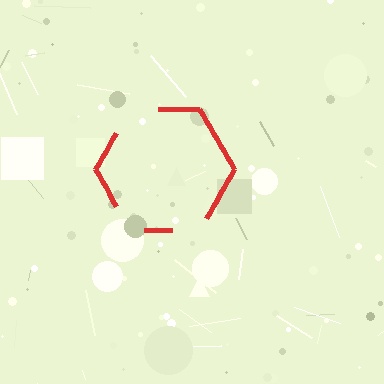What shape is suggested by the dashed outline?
The dashed outline suggests a hexagon.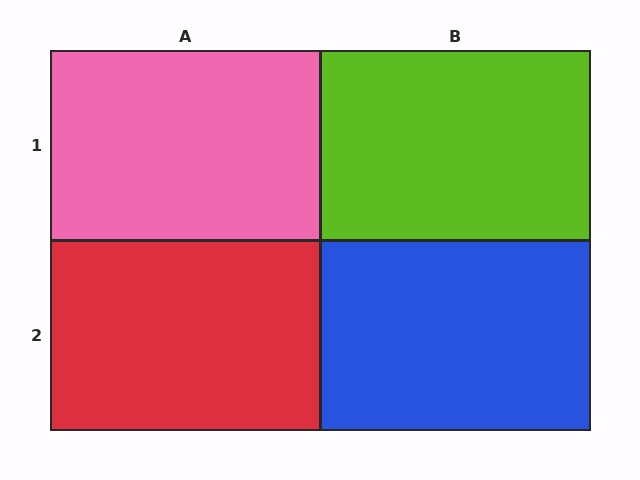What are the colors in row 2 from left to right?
Red, blue.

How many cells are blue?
1 cell is blue.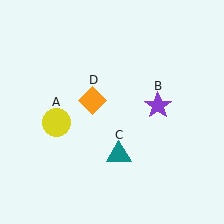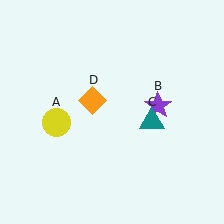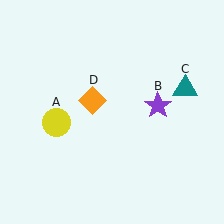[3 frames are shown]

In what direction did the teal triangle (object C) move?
The teal triangle (object C) moved up and to the right.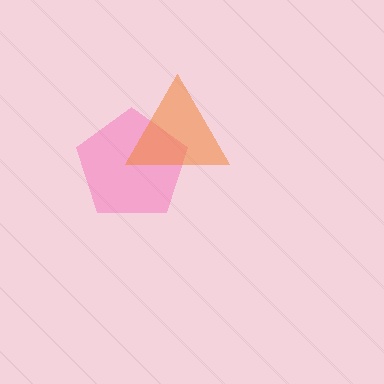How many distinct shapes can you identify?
There are 2 distinct shapes: a pink pentagon, an orange triangle.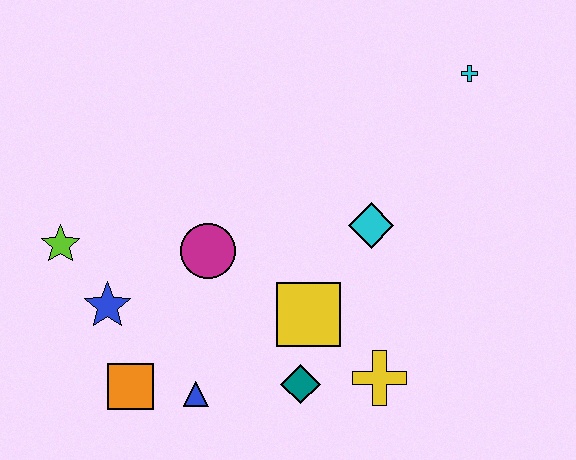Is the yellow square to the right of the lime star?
Yes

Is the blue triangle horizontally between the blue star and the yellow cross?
Yes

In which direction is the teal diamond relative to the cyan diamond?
The teal diamond is below the cyan diamond.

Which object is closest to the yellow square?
The teal diamond is closest to the yellow square.